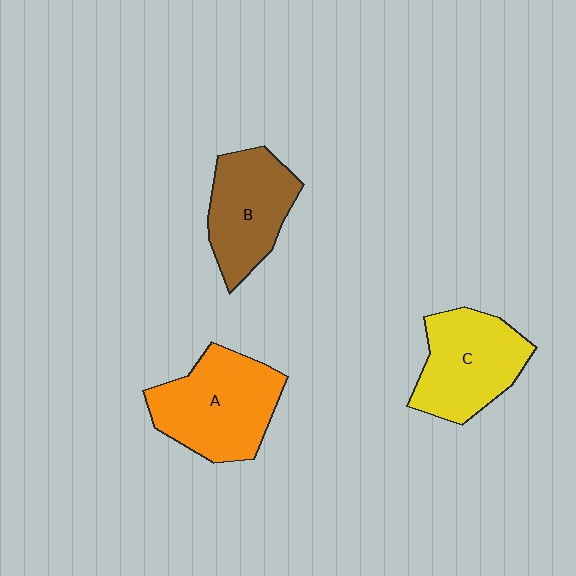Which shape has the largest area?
Shape A (orange).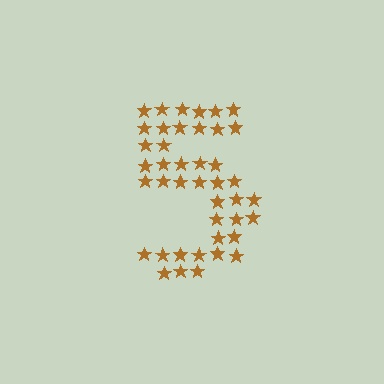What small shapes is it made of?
It is made of small stars.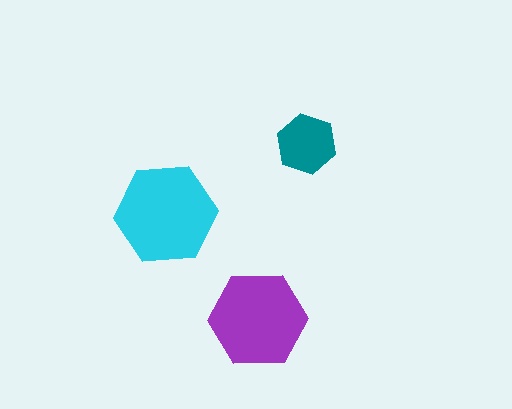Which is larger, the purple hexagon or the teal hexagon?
The purple one.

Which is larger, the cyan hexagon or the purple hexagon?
The cyan one.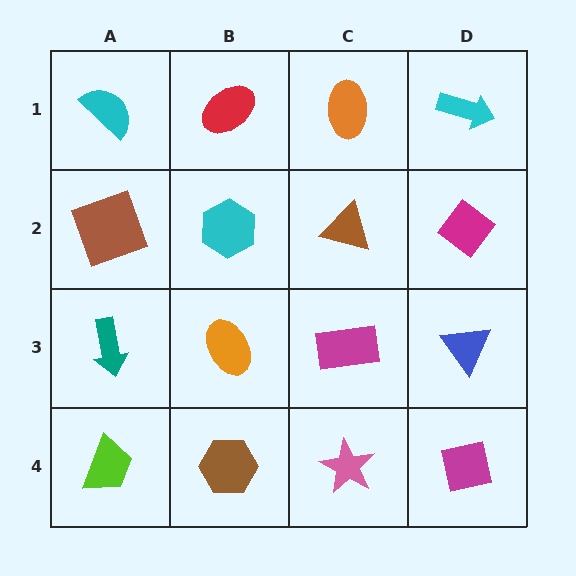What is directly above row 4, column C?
A magenta rectangle.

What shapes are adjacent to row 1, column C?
A brown triangle (row 2, column C), a red ellipse (row 1, column B), a cyan arrow (row 1, column D).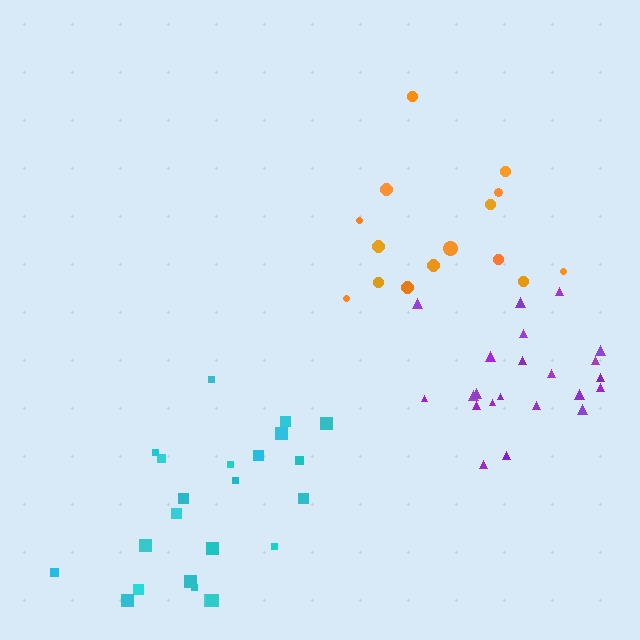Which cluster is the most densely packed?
Purple.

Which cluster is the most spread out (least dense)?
Orange.